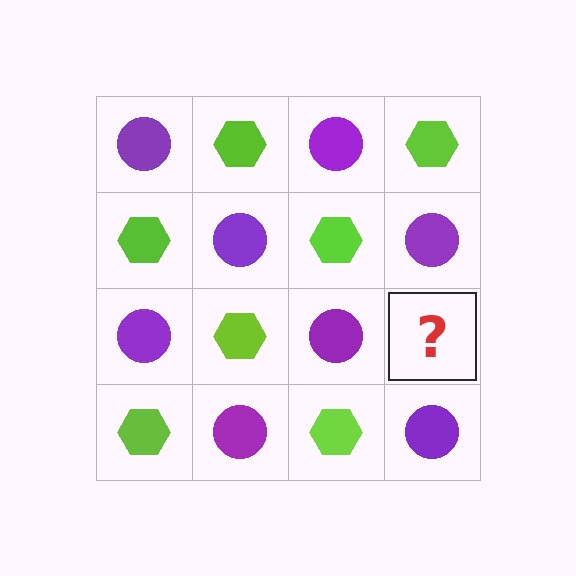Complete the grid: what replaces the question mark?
The question mark should be replaced with a lime hexagon.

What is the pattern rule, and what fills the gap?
The rule is that it alternates purple circle and lime hexagon in a checkerboard pattern. The gap should be filled with a lime hexagon.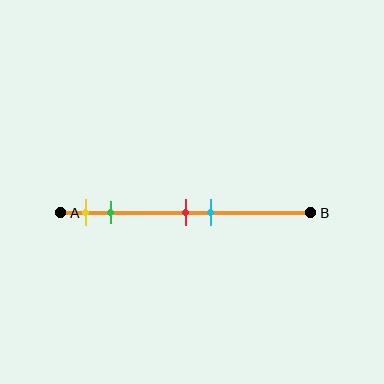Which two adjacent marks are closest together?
The red and cyan marks are the closest adjacent pair.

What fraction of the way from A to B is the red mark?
The red mark is approximately 50% (0.5) of the way from A to B.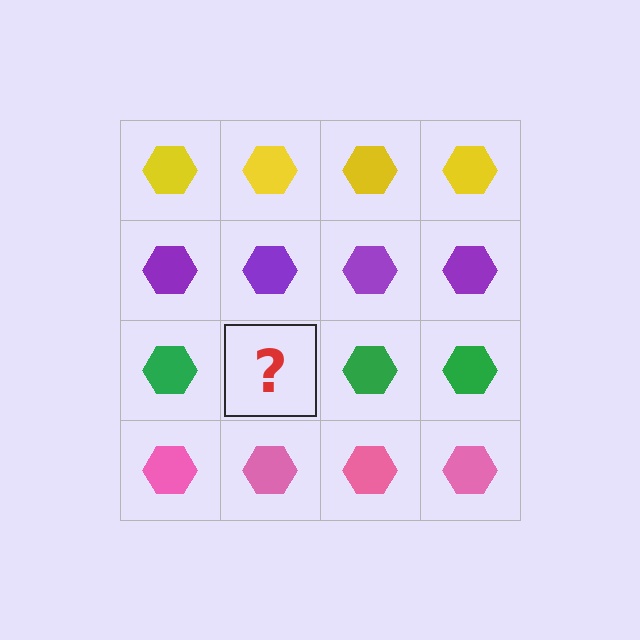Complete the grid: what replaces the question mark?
The question mark should be replaced with a green hexagon.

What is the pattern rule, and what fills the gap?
The rule is that each row has a consistent color. The gap should be filled with a green hexagon.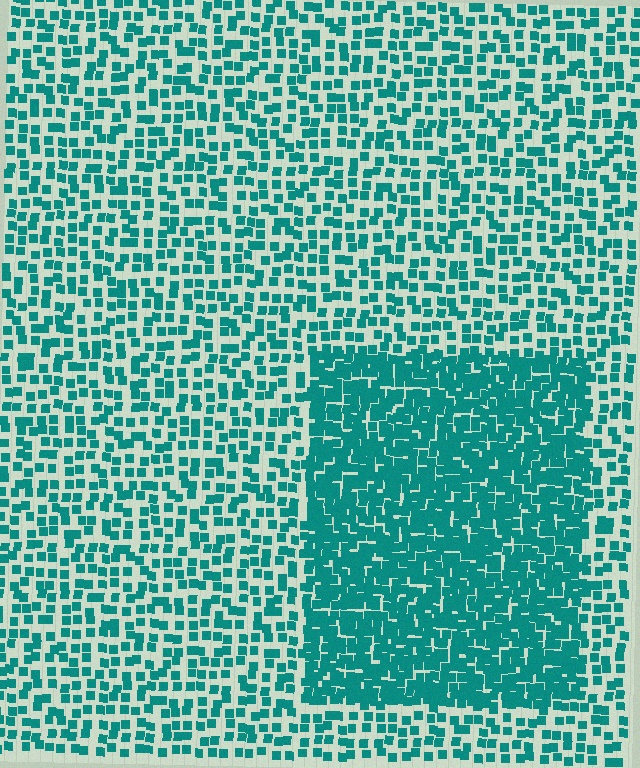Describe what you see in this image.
The image contains small teal elements arranged at two different densities. A rectangle-shaped region is visible where the elements are more densely packed than the surrounding area.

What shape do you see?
I see a rectangle.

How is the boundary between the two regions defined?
The boundary is defined by a change in element density (approximately 2.2x ratio). All elements are the same color, size, and shape.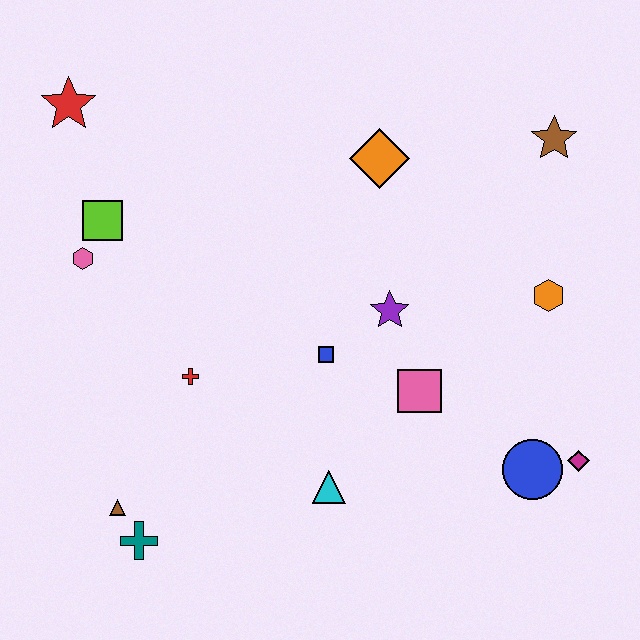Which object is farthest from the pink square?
The red star is farthest from the pink square.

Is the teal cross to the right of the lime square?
Yes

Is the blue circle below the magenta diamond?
Yes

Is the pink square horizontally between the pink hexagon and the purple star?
No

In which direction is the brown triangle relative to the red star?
The brown triangle is below the red star.